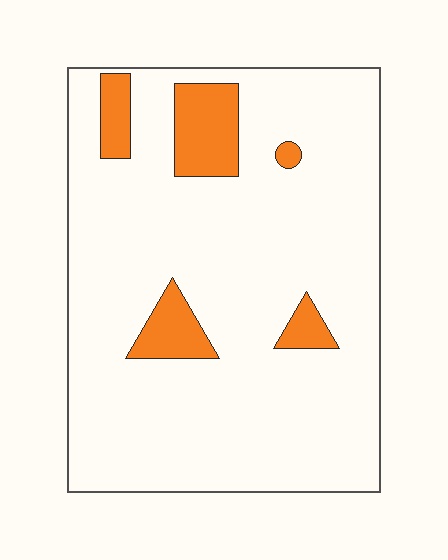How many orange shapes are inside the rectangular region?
5.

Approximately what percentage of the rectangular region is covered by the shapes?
Approximately 10%.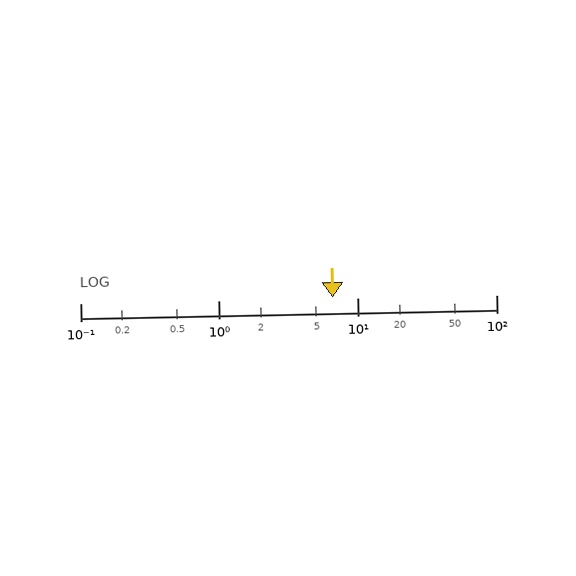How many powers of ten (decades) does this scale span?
The scale spans 3 decades, from 0.1 to 100.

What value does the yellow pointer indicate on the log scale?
The pointer indicates approximately 6.6.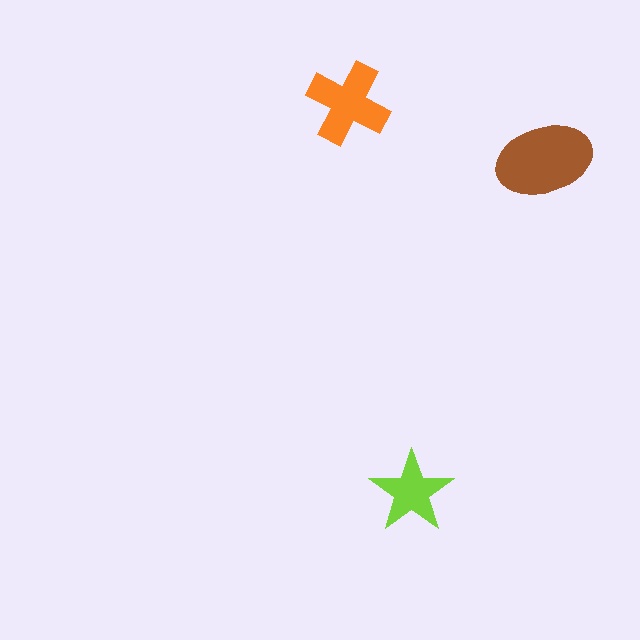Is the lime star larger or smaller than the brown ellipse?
Smaller.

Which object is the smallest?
The lime star.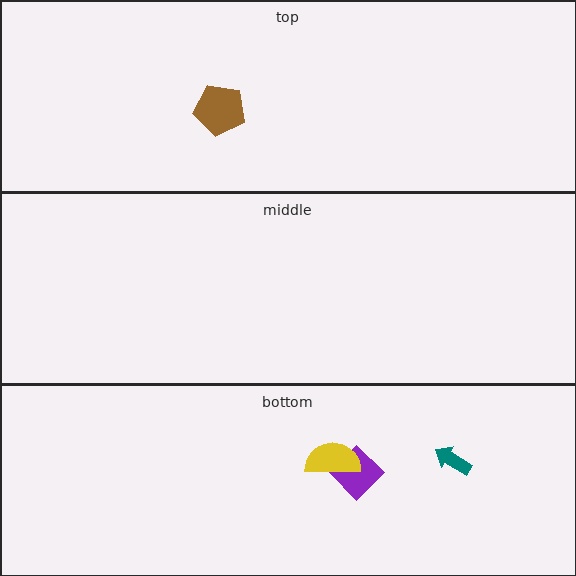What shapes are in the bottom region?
The purple diamond, the yellow semicircle, the teal arrow.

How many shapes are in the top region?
1.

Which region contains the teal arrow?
The bottom region.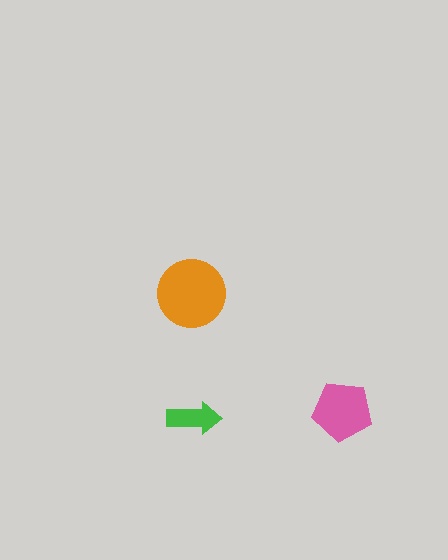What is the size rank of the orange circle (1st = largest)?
1st.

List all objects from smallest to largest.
The green arrow, the pink pentagon, the orange circle.